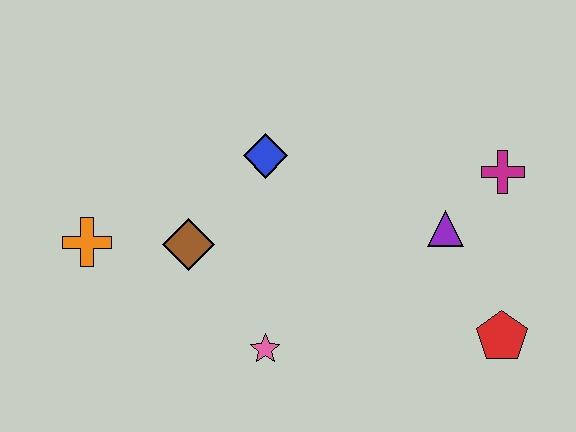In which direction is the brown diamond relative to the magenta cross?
The brown diamond is to the left of the magenta cross.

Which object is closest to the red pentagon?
The purple triangle is closest to the red pentagon.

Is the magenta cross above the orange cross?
Yes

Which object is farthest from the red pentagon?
The orange cross is farthest from the red pentagon.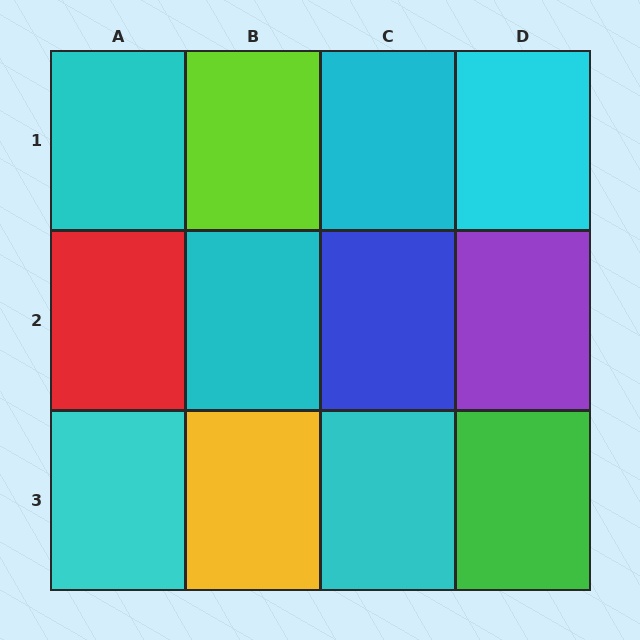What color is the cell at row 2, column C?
Blue.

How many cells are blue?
1 cell is blue.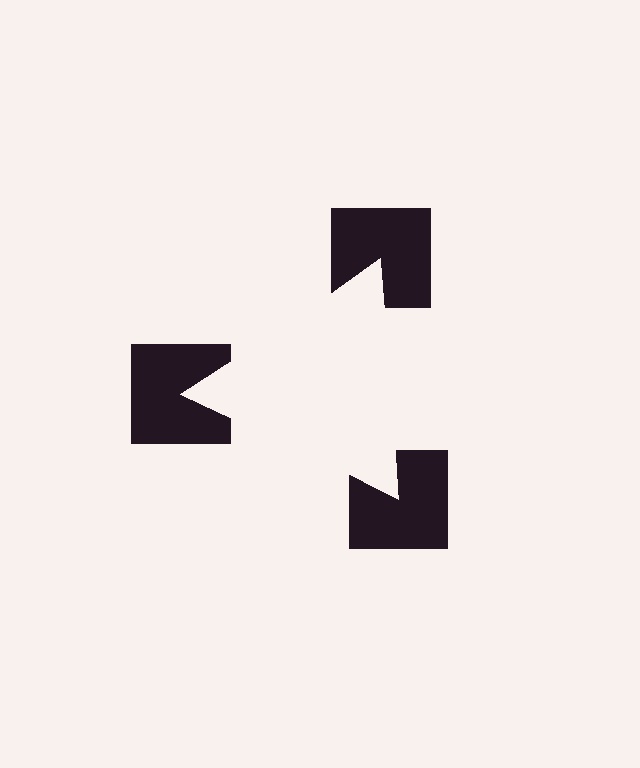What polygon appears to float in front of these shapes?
An illusory triangle — its edges are inferred from the aligned wedge cuts in the notched squares, not physically drawn.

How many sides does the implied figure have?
3 sides.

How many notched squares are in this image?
There are 3 — one at each vertex of the illusory triangle.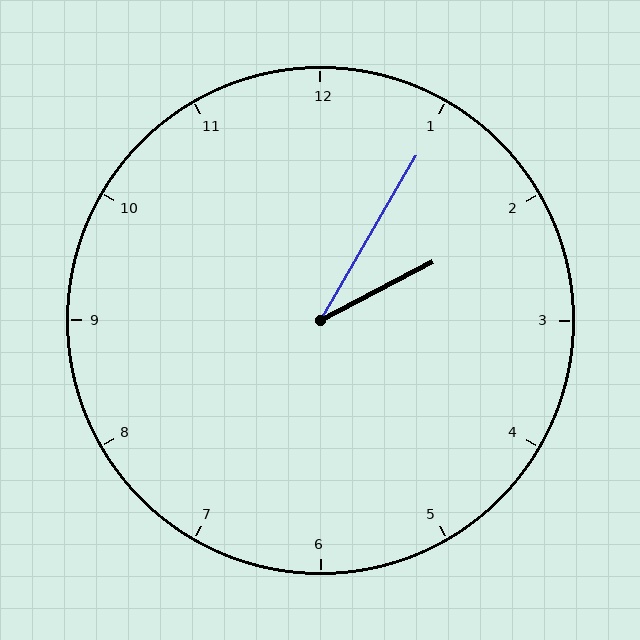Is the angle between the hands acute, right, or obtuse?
It is acute.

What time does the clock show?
2:05.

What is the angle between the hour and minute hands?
Approximately 32 degrees.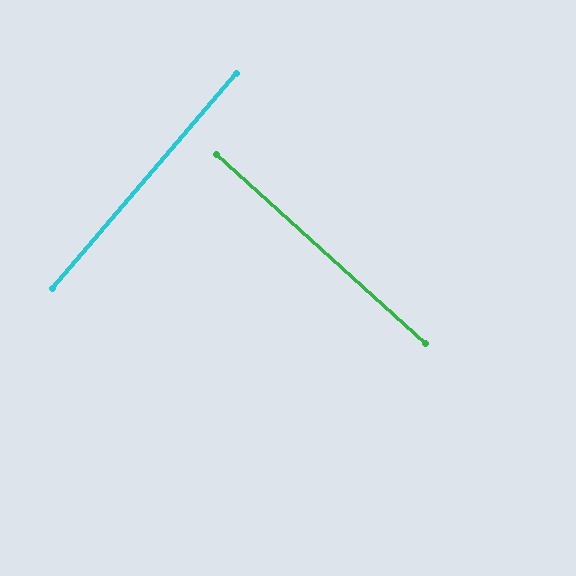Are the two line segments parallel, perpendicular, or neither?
Perpendicular — they meet at approximately 88°.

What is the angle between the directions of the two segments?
Approximately 88 degrees.